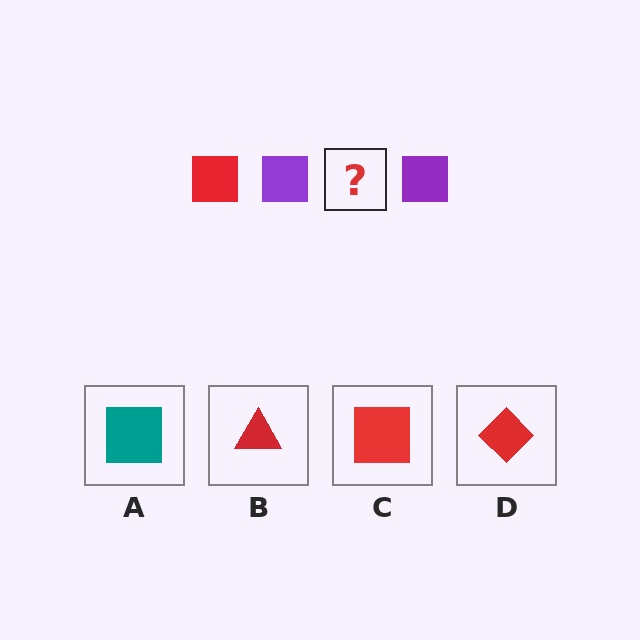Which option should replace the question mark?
Option C.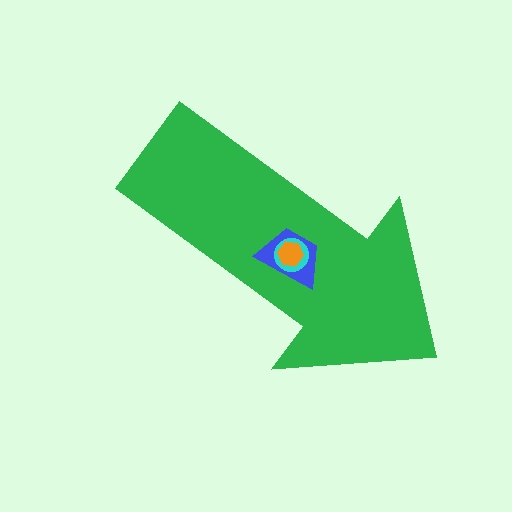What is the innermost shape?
The orange hexagon.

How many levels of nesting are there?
4.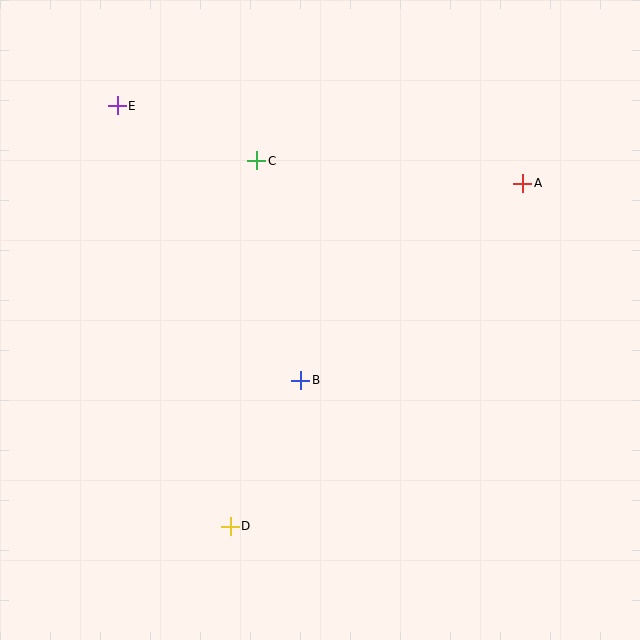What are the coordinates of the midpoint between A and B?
The midpoint between A and B is at (412, 282).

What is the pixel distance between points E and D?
The distance between E and D is 435 pixels.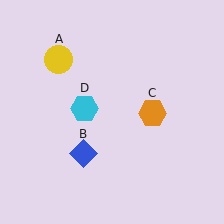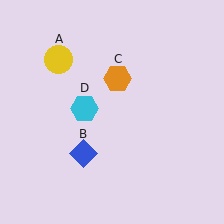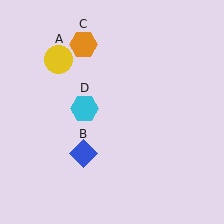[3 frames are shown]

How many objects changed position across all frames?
1 object changed position: orange hexagon (object C).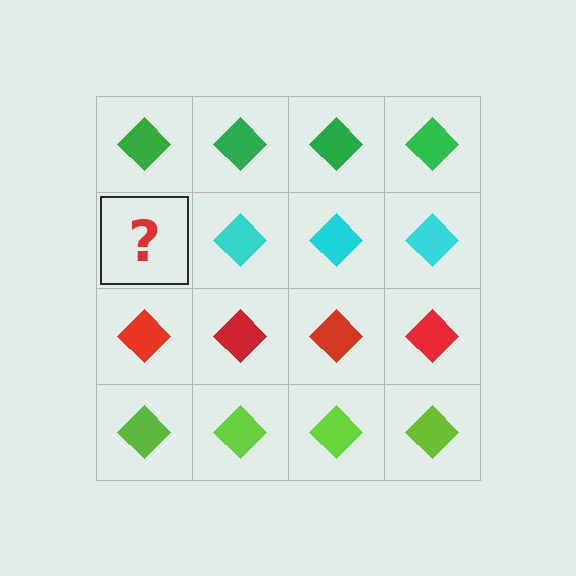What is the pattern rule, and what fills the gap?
The rule is that each row has a consistent color. The gap should be filled with a cyan diamond.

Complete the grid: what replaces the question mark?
The question mark should be replaced with a cyan diamond.